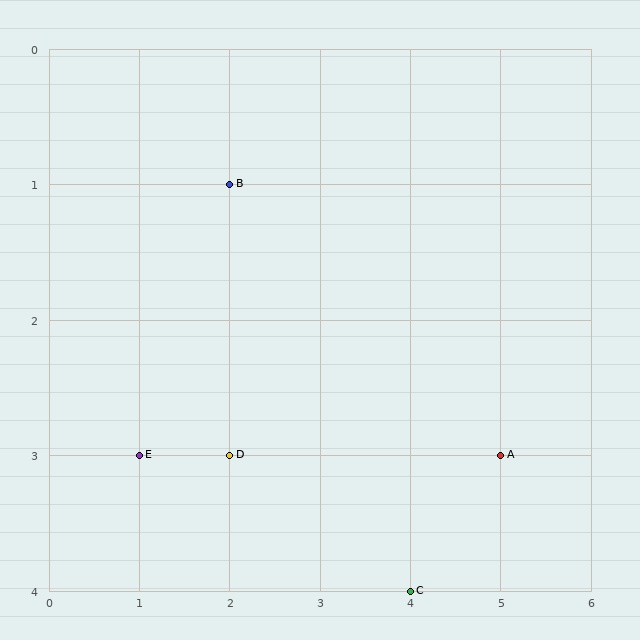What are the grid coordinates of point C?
Point C is at grid coordinates (4, 4).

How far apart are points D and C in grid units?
Points D and C are 2 columns and 1 row apart (about 2.2 grid units diagonally).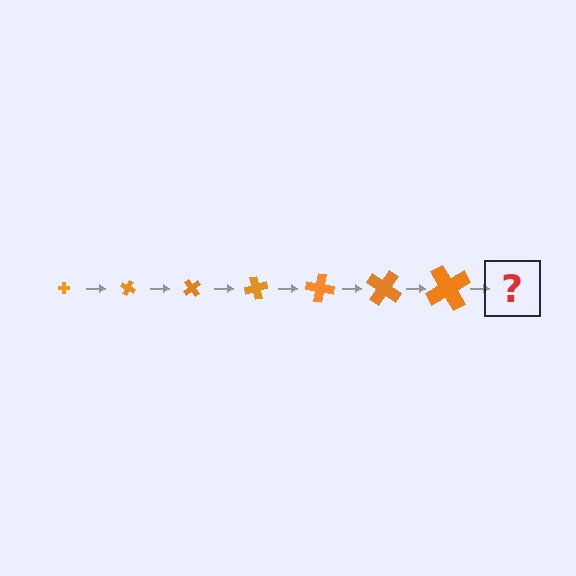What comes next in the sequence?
The next element should be a cross, larger than the previous one and rotated 175 degrees from the start.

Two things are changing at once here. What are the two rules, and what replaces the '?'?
The two rules are that the cross grows larger each step and it rotates 25 degrees each step. The '?' should be a cross, larger than the previous one and rotated 175 degrees from the start.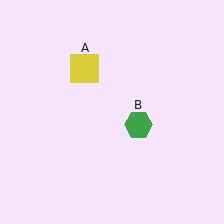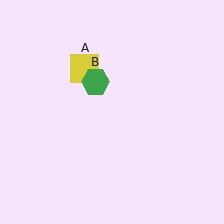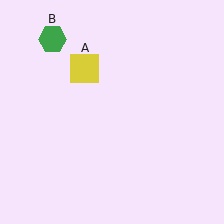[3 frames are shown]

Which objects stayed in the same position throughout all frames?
Yellow square (object A) remained stationary.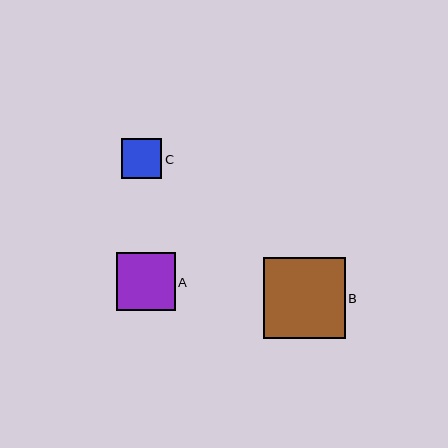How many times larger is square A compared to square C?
Square A is approximately 1.5 times the size of square C.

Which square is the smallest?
Square C is the smallest with a size of approximately 40 pixels.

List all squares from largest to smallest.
From largest to smallest: B, A, C.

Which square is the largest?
Square B is the largest with a size of approximately 82 pixels.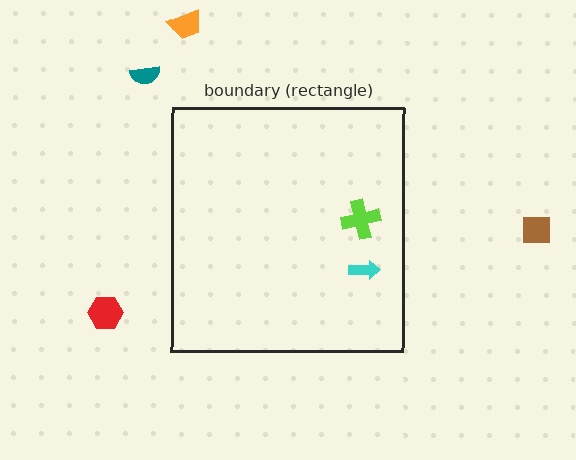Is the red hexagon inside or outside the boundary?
Outside.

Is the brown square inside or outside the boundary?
Outside.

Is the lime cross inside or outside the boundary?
Inside.